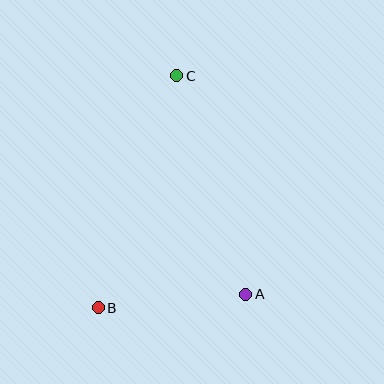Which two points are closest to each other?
Points A and B are closest to each other.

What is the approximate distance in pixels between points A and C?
The distance between A and C is approximately 229 pixels.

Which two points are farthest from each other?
Points B and C are farthest from each other.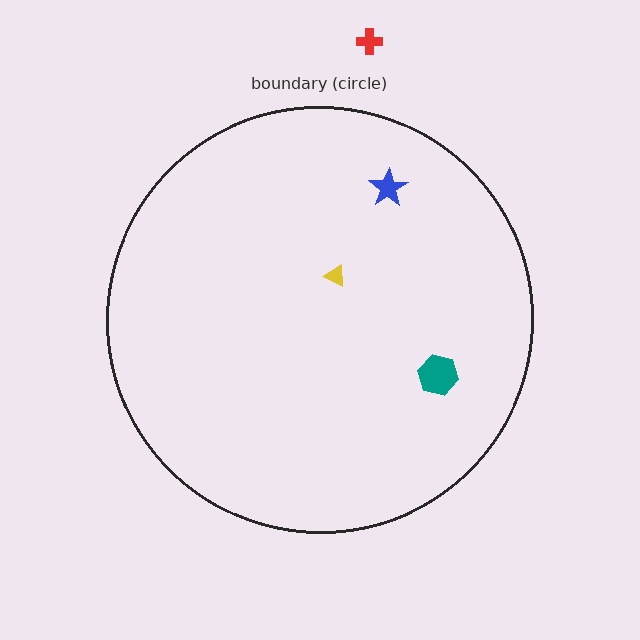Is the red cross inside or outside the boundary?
Outside.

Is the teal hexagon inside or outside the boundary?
Inside.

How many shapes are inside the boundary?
3 inside, 1 outside.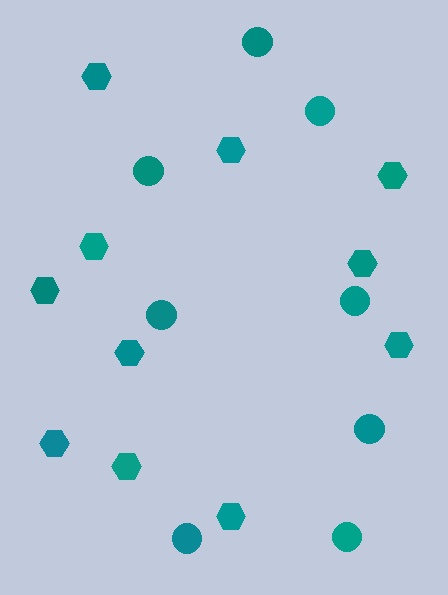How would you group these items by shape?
There are 2 groups: one group of hexagons (11) and one group of circles (8).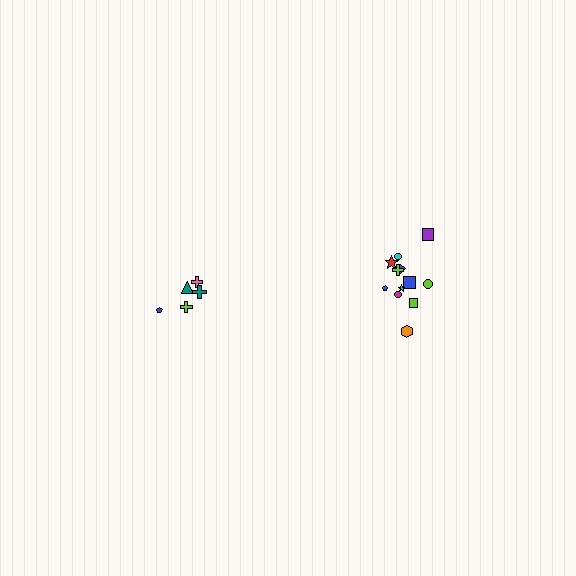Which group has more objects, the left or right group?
The right group.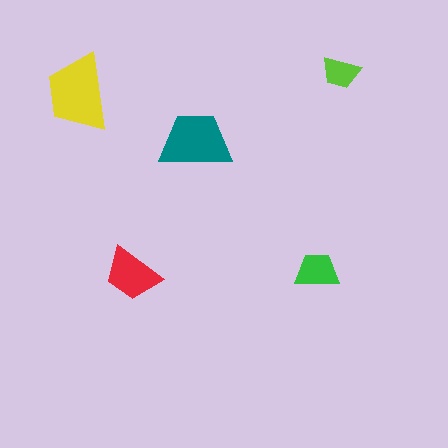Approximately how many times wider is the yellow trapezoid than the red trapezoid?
About 1.5 times wider.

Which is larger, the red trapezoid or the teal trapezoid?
The teal one.